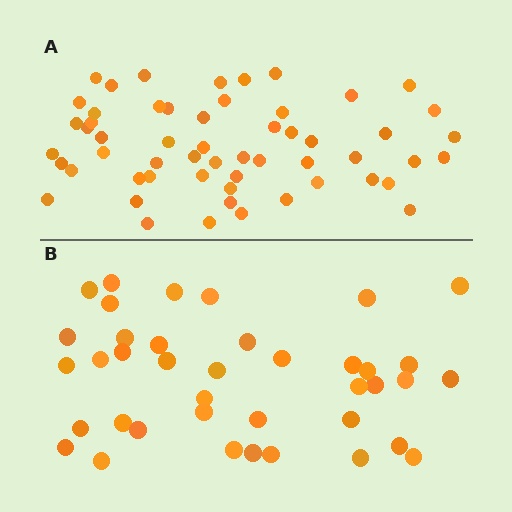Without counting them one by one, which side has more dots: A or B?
Region A (the top region) has more dots.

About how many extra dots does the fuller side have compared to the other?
Region A has approximately 15 more dots than region B.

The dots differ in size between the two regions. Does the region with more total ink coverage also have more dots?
No. Region B has more total ink coverage because its dots are larger, but region A actually contains more individual dots. Total area can be misleading — the number of items is what matters here.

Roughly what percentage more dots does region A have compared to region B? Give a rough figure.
About 45% more.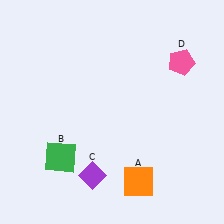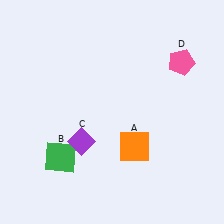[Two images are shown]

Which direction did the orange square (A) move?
The orange square (A) moved up.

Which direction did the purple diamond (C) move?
The purple diamond (C) moved up.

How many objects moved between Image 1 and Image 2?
2 objects moved between the two images.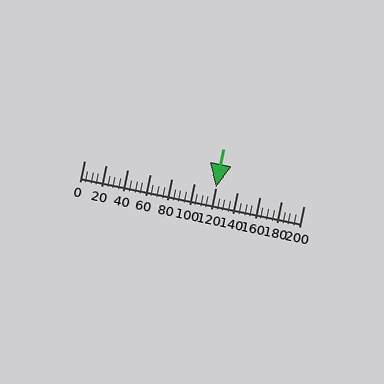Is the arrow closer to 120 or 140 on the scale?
The arrow is closer to 120.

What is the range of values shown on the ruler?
The ruler shows values from 0 to 200.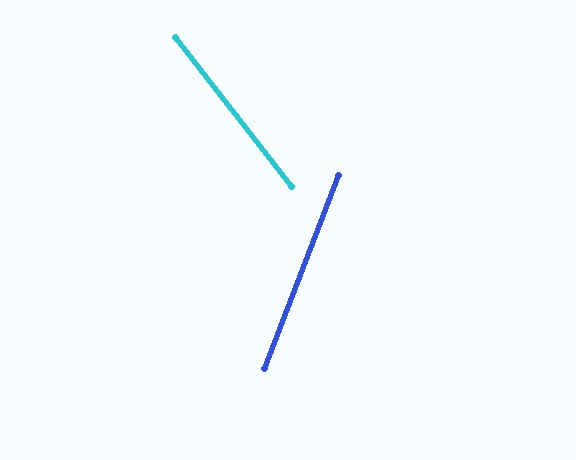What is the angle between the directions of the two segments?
Approximately 59 degrees.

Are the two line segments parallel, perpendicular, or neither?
Neither parallel nor perpendicular — they differ by about 59°.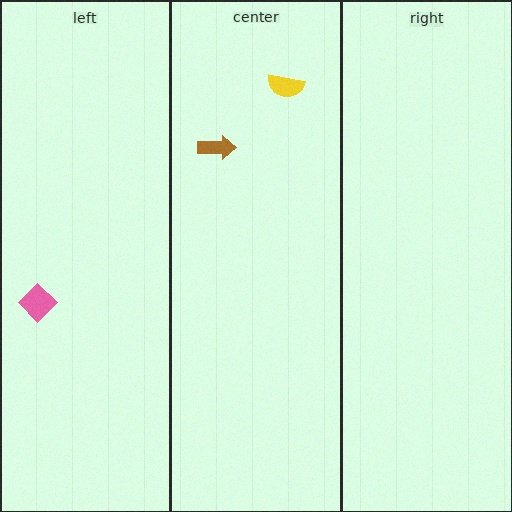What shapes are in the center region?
The yellow semicircle, the brown arrow.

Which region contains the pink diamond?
The left region.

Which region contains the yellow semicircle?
The center region.